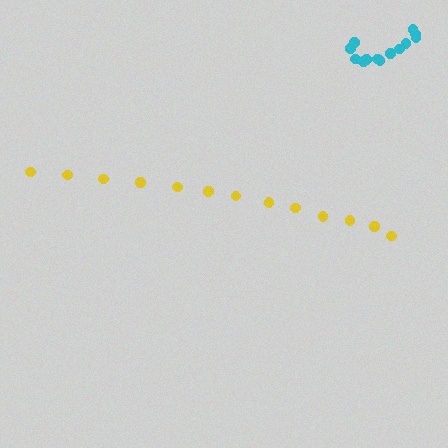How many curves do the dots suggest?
There are 2 distinct paths.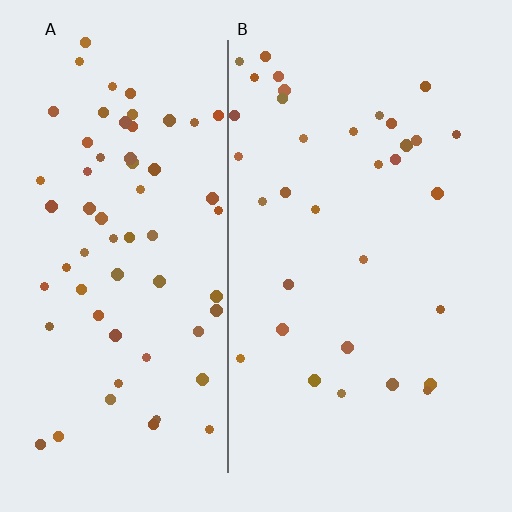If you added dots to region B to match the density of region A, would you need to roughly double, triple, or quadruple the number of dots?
Approximately double.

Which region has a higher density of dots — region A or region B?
A (the left).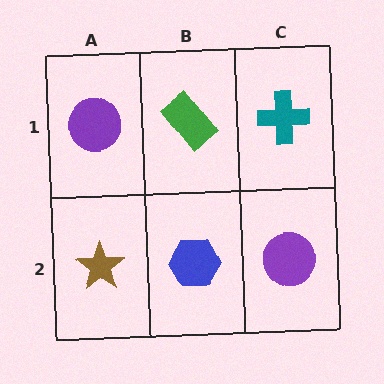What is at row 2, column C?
A purple circle.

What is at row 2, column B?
A blue hexagon.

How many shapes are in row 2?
3 shapes.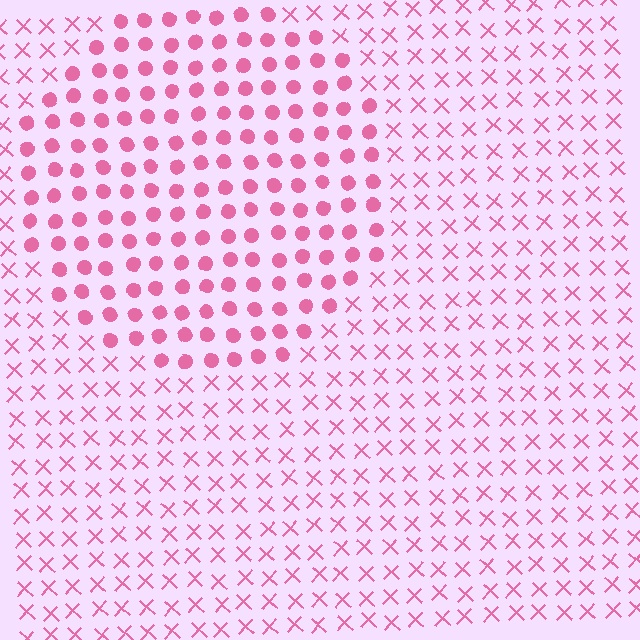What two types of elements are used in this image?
The image uses circles inside the circle region and X marks outside it.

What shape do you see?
I see a circle.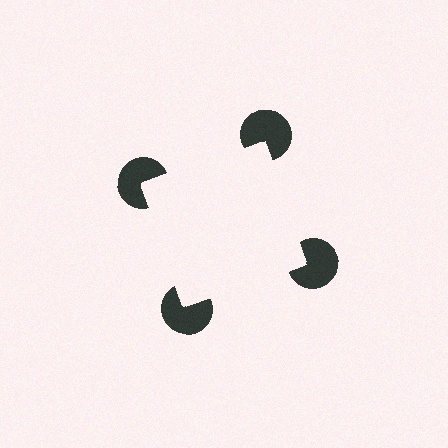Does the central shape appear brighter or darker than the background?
It typically appears slightly brighter than the background, even though no actual brightness change is drawn.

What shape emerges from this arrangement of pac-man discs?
An illusory square — its edges are inferred from the aligned wedge cuts in the pac-man discs, not physically drawn.